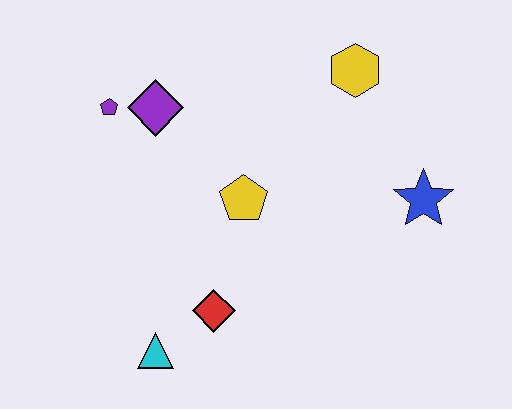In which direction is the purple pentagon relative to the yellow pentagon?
The purple pentagon is to the left of the yellow pentagon.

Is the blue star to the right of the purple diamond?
Yes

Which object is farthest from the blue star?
The purple pentagon is farthest from the blue star.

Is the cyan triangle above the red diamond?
No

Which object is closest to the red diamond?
The cyan triangle is closest to the red diamond.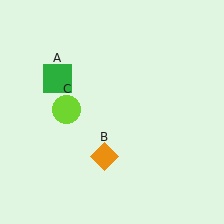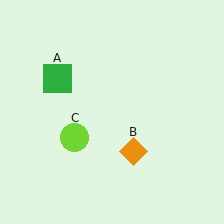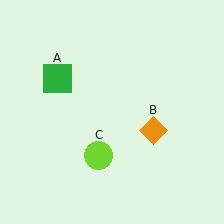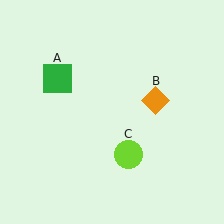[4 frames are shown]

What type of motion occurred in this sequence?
The orange diamond (object B), lime circle (object C) rotated counterclockwise around the center of the scene.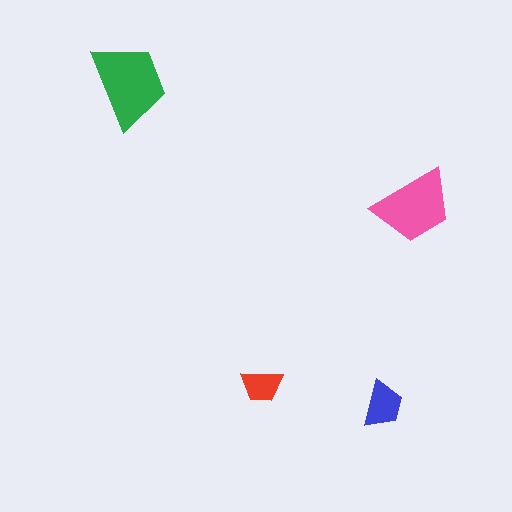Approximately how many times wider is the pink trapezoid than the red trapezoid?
About 2 times wider.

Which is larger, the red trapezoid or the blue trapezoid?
The blue one.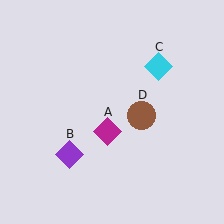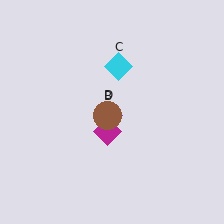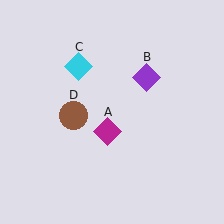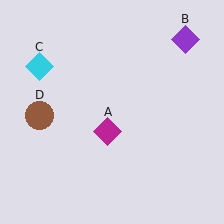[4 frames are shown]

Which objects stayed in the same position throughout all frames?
Magenta diamond (object A) remained stationary.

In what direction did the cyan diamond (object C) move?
The cyan diamond (object C) moved left.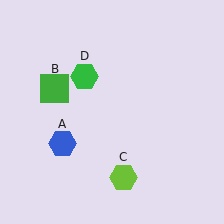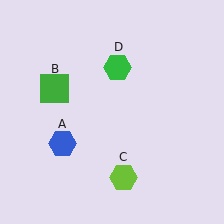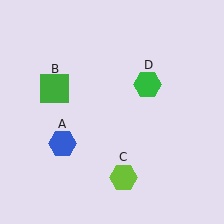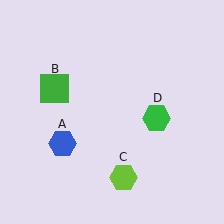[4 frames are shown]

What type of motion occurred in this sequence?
The green hexagon (object D) rotated clockwise around the center of the scene.